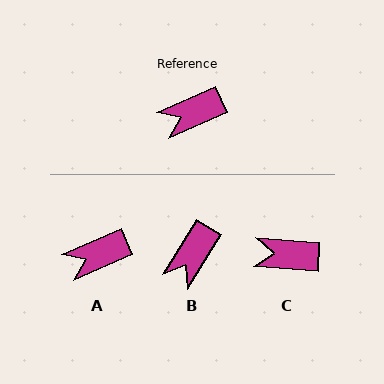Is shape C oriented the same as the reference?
No, it is off by about 27 degrees.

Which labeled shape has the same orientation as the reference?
A.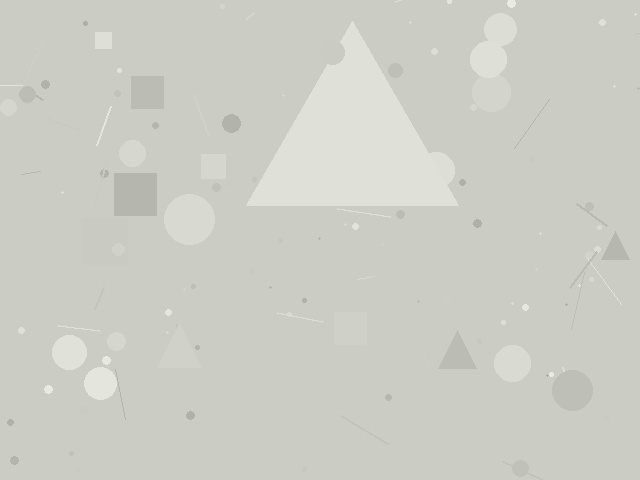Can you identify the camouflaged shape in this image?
The camouflaged shape is a triangle.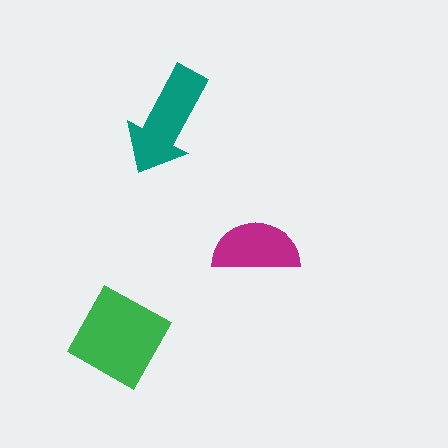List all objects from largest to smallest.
The green square, the teal arrow, the magenta semicircle.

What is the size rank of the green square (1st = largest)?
1st.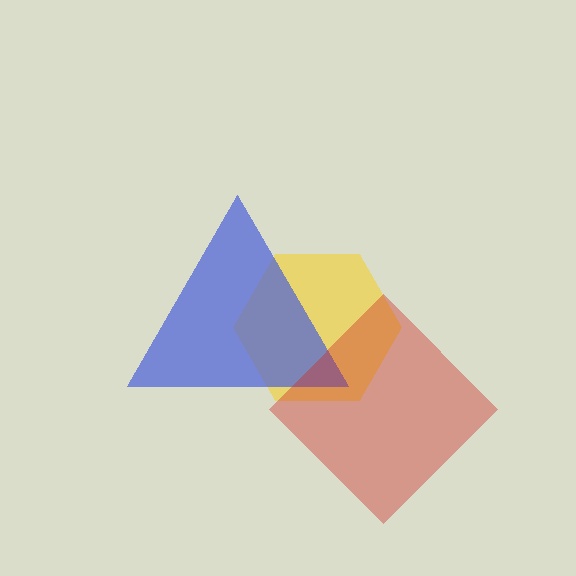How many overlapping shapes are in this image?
There are 3 overlapping shapes in the image.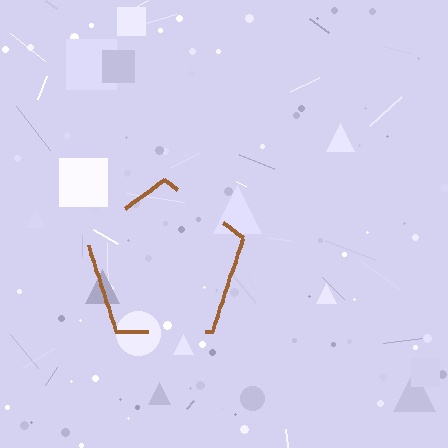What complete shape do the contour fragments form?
The contour fragments form a pentagon.